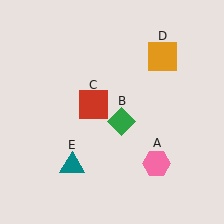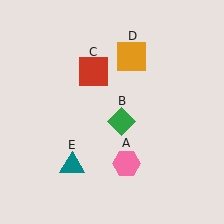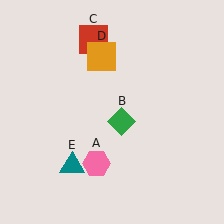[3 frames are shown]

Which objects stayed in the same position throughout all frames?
Green diamond (object B) and teal triangle (object E) remained stationary.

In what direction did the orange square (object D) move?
The orange square (object D) moved left.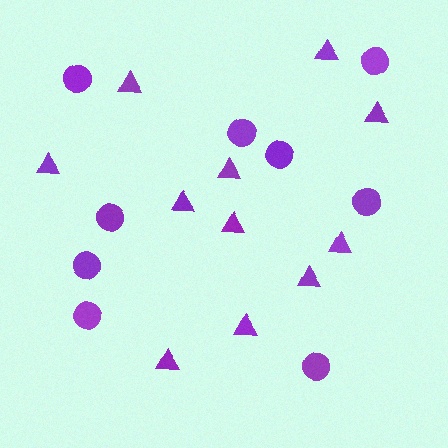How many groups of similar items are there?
There are 2 groups: one group of circles (9) and one group of triangles (11).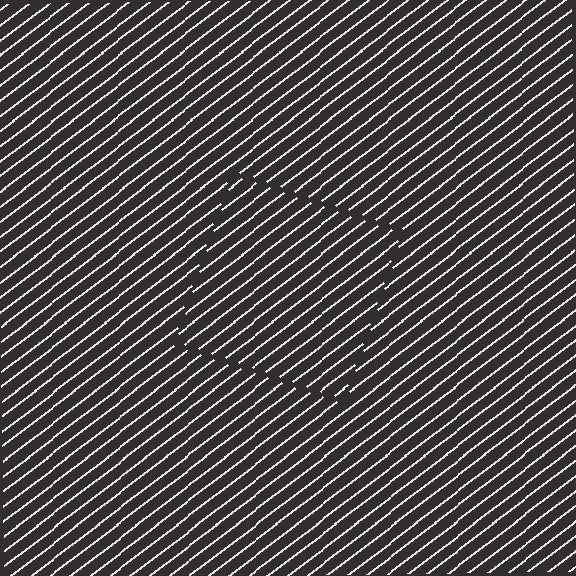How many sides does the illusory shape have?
4 sides — the line-ends trace a square.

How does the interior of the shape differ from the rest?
The interior of the shape contains the same grating, shifted by half a period — the contour is defined by the phase discontinuity where line-ends from the inner and outer gratings abut.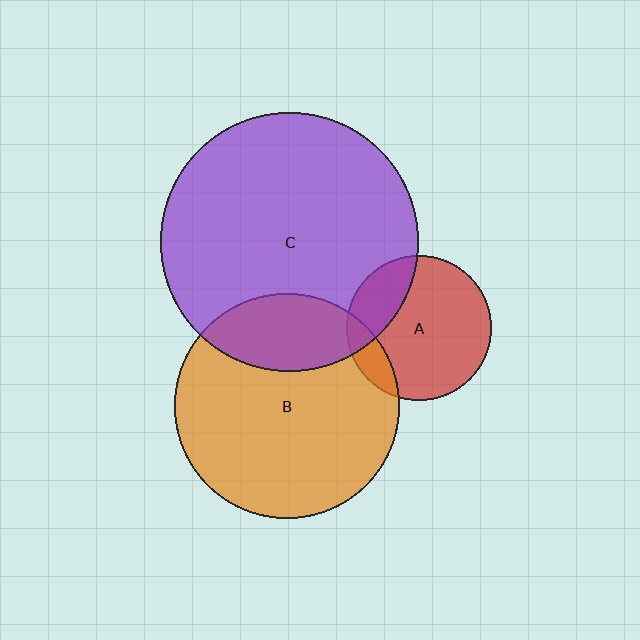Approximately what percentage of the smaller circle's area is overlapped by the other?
Approximately 25%.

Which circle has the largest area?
Circle C (purple).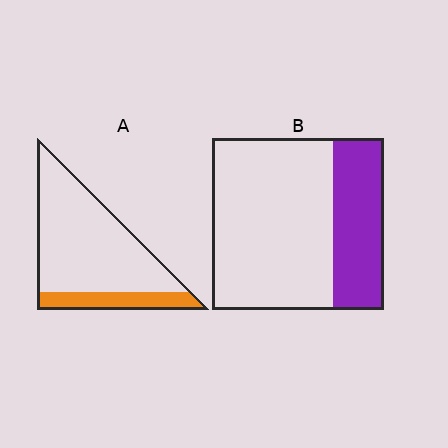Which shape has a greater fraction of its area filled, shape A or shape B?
Shape B.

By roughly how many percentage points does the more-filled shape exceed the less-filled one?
By roughly 10 percentage points (B over A).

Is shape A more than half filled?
No.